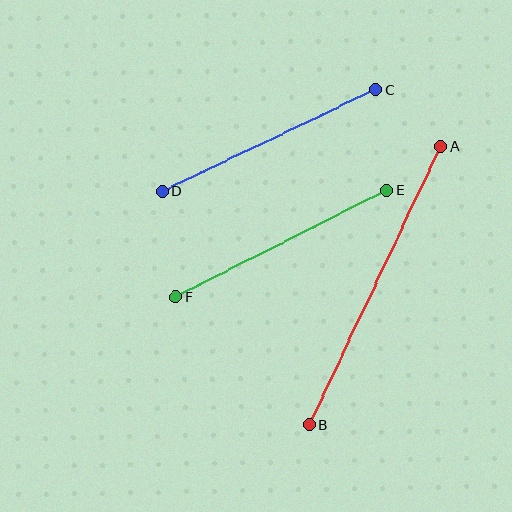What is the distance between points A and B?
The distance is approximately 308 pixels.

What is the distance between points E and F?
The distance is approximately 236 pixels.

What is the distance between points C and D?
The distance is approximately 237 pixels.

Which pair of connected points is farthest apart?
Points A and B are farthest apart.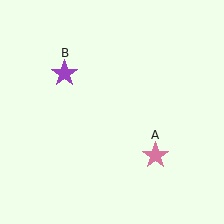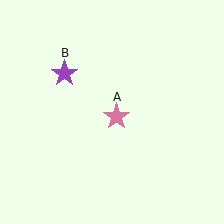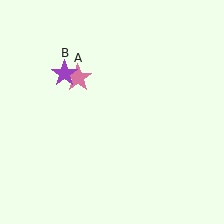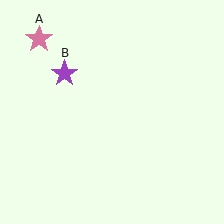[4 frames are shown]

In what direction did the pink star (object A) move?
The pink star (object A) moved up and to the left.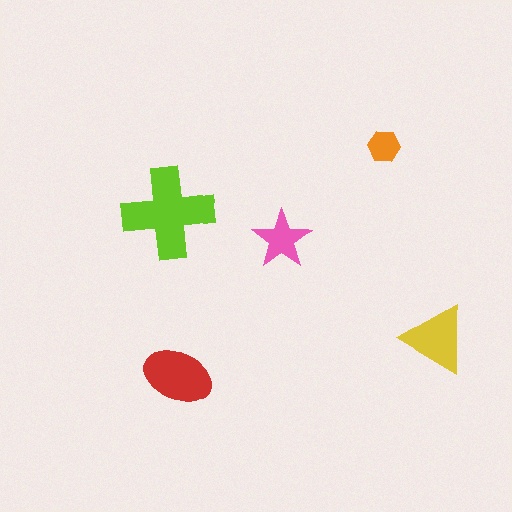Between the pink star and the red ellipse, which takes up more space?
The red ellipse.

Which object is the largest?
The lime cross.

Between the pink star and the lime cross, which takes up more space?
The lime cross.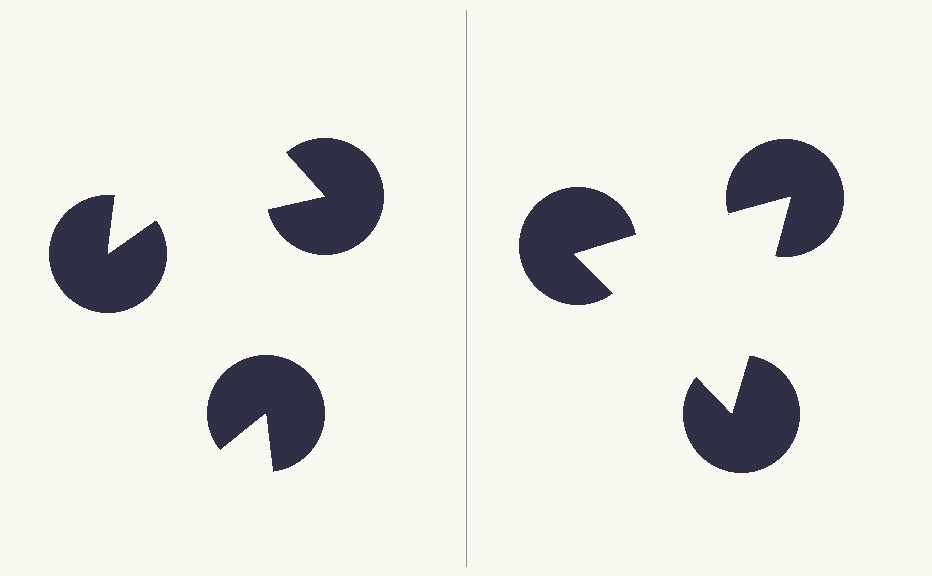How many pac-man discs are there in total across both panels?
6 — 3 on each side.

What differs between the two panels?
The pac-man discs are positioned identically on both sides; only the wedge orientations differ. On the right they align to a triangle; on the left they are misaligned.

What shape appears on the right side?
An illusory triangle.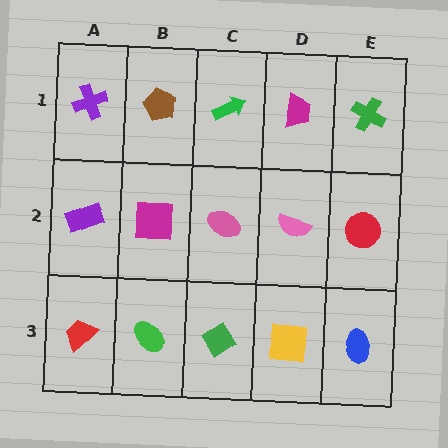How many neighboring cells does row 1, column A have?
2.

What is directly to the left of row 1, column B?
A purple cross.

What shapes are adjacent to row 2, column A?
A purple cross (row 1, column A), a red trapezoid (row 3, column A), a magenta square (row 2, column B).